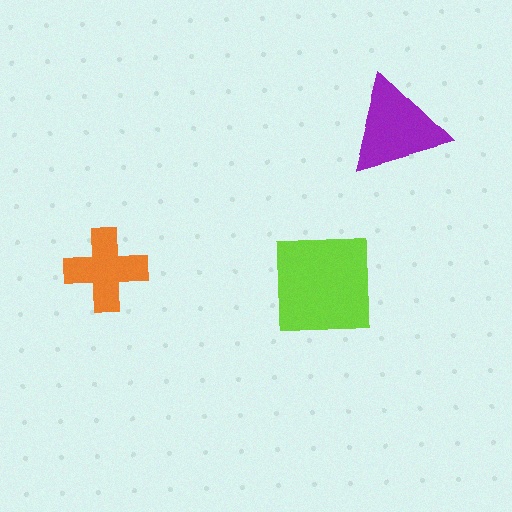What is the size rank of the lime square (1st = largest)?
1st.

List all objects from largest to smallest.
The lime square, the purple triangle, the orange cross.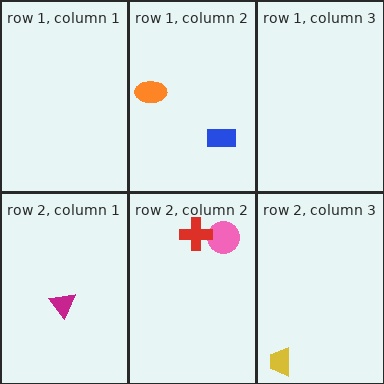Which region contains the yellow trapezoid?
The row 2, column 3 region.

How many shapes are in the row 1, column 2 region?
2.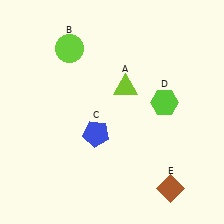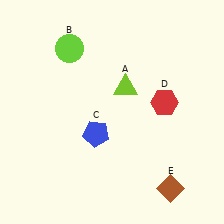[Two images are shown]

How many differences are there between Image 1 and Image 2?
There is 1 difference between the two images.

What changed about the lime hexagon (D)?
In Image 1, D is lime. In Image 2, it changed to red.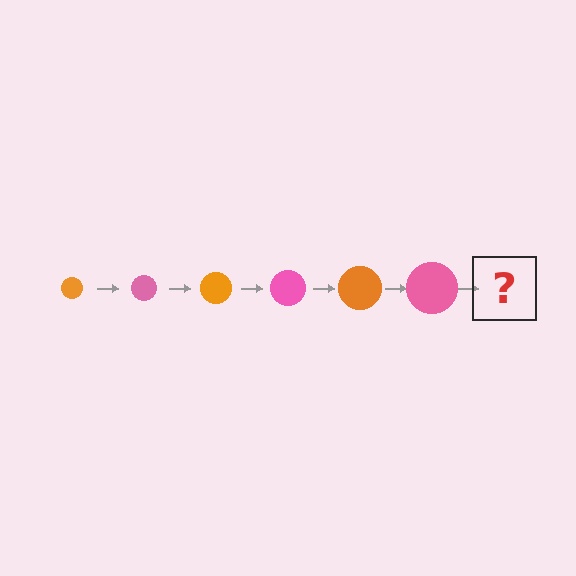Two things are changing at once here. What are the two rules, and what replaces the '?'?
The two rules are that the circle grows larger each step and the color cycles through orange and pink. The '?' should be an orange circle, larger than the previous one.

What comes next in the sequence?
The next element should be an orange circle, larger than the previous one.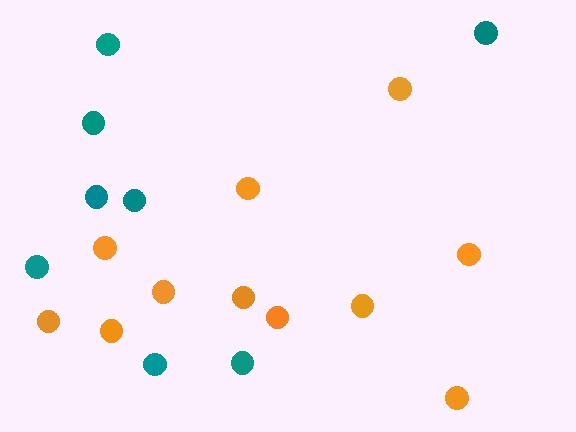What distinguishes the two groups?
There are 2 groups: one group of teal circles (8) and one group of orange circles (11).